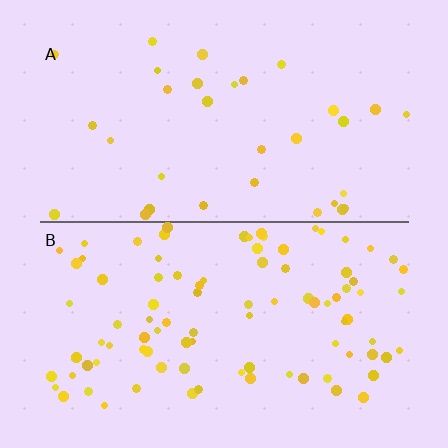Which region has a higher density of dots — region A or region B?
B (the bottom).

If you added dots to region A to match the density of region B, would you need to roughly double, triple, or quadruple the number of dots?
Approximately triple.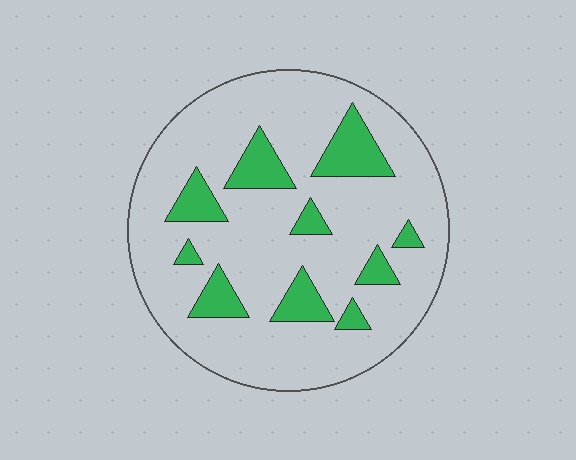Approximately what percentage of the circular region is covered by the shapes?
Approximately 20%.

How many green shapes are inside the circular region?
10.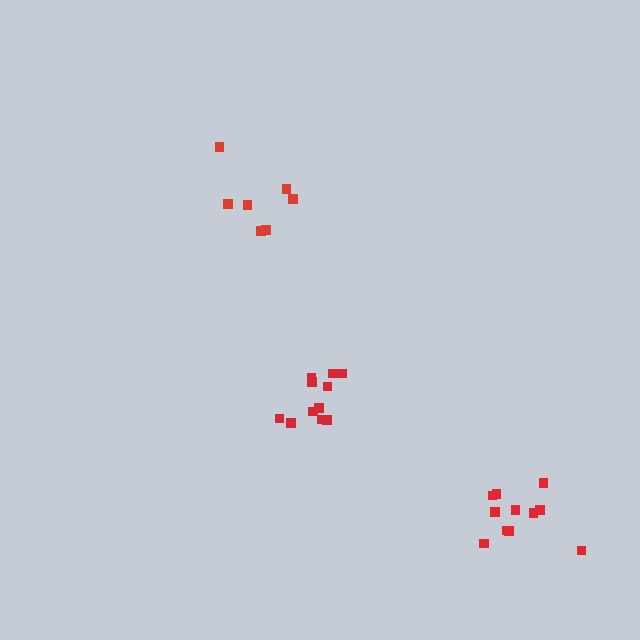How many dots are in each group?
Group 1: 11 dots, Group 2: 7 dots, Group 3: 11 dots (29 total).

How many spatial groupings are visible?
There are 3 spatial groupings.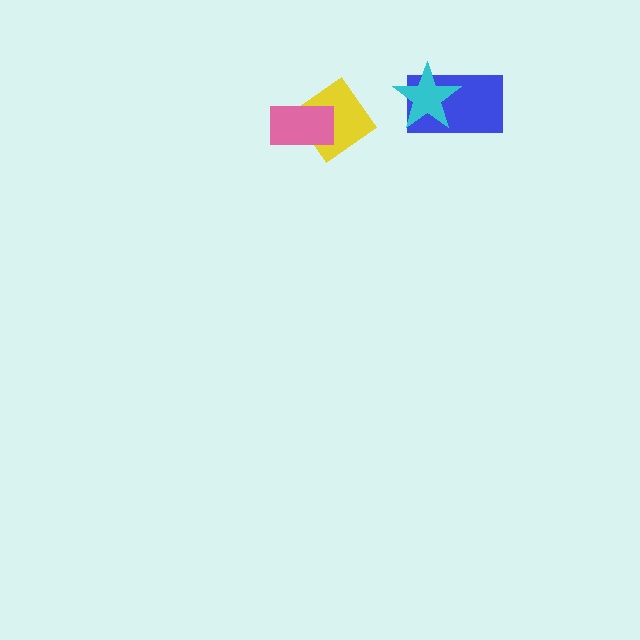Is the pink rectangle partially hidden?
No, no other shape covers it.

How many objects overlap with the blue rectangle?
1 object overlaps with the blue rectangle.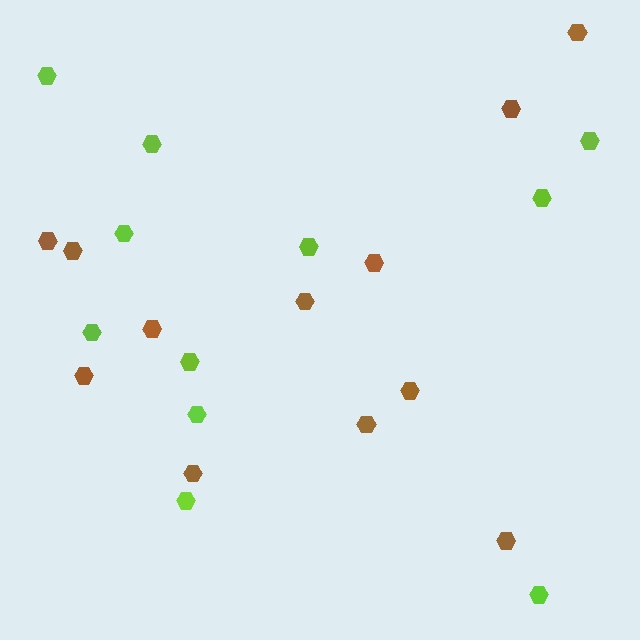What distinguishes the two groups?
There are 2 groups: one group of lime hexagons (11) and one group of brown hexagons (12).